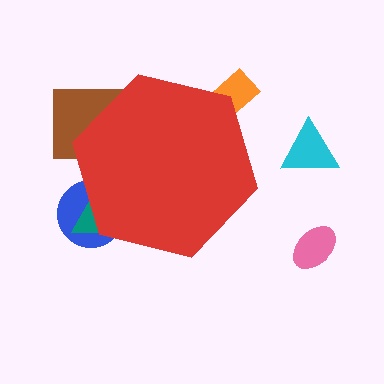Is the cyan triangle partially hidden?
No, the cyan triangle is fully visible.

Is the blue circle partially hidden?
Yes, the blue circle is partially hidden behind the red hexagon.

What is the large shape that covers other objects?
A red hexagon.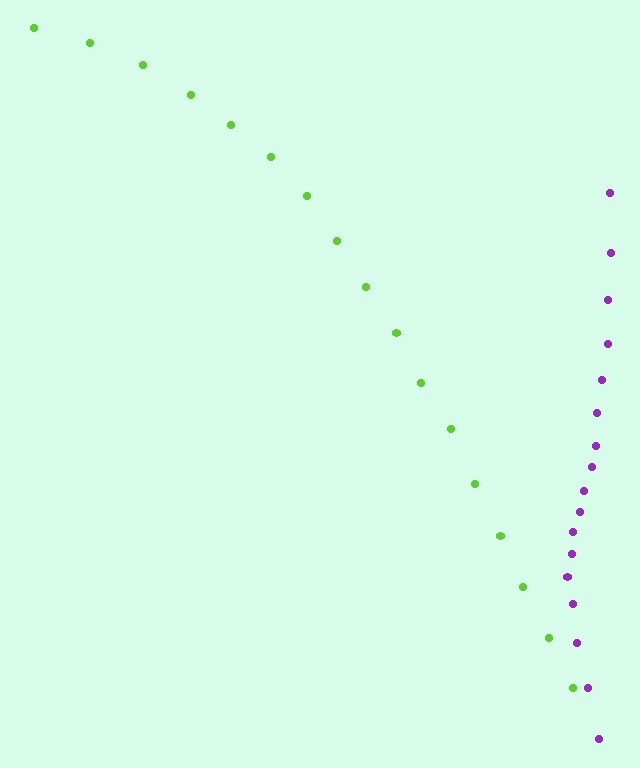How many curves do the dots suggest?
There are 2 distinct paths.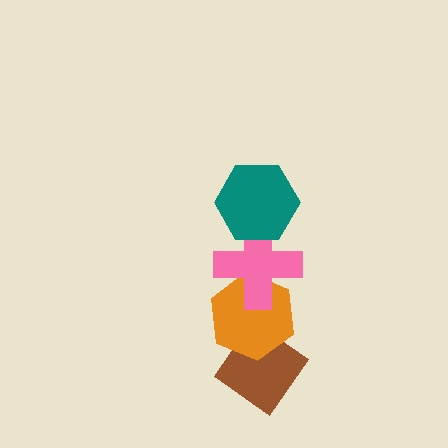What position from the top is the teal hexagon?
The teal hexagon is 1st from the top.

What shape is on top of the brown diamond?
The orange hexagon is on top of the brown diamond.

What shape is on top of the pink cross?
The teal hexagon is on top of the pink cross.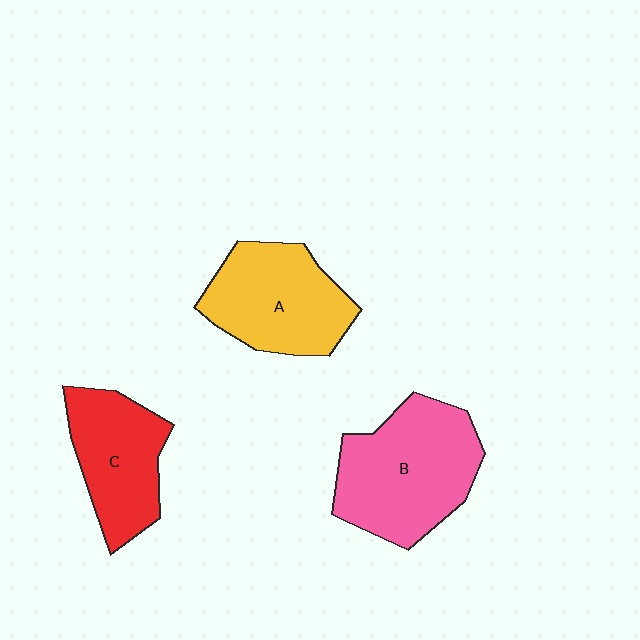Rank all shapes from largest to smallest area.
From largest to smallest: B (pink), A (yellow), C (red).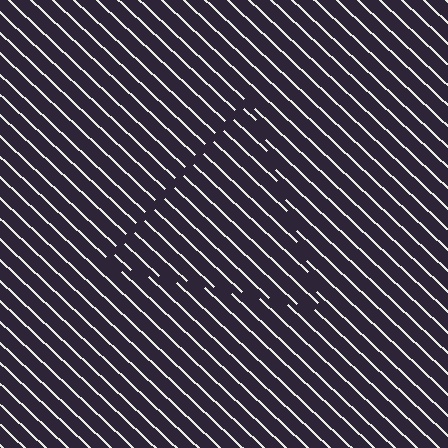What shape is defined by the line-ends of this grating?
An illusory triangle. The interior of the shape contains the same grating, shifted by half a period — the contour is defined by the phase discontinuity where line-ends from the inner and outer gratings abut.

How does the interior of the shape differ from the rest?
The interior of the shape contains the same grating, shifted by half a period — the contour is defined by the phase discontinuity where line-ends from the inner and outer gratings abut.